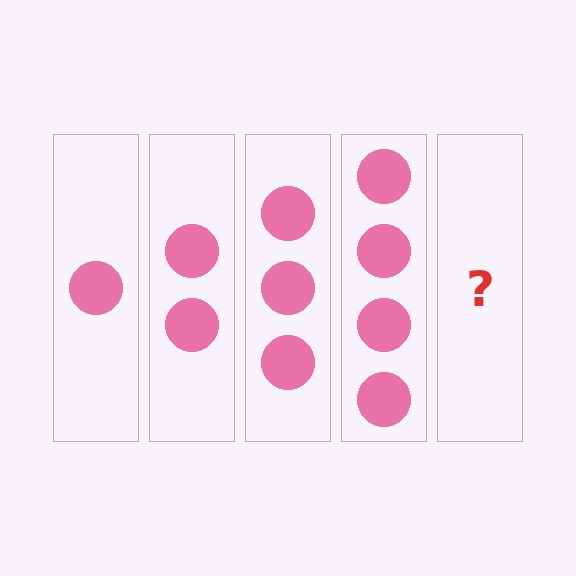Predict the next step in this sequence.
The next step is 5 circles.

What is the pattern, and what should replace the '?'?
The pattern is that each step adds one more circle. The '?' should be 5 circles.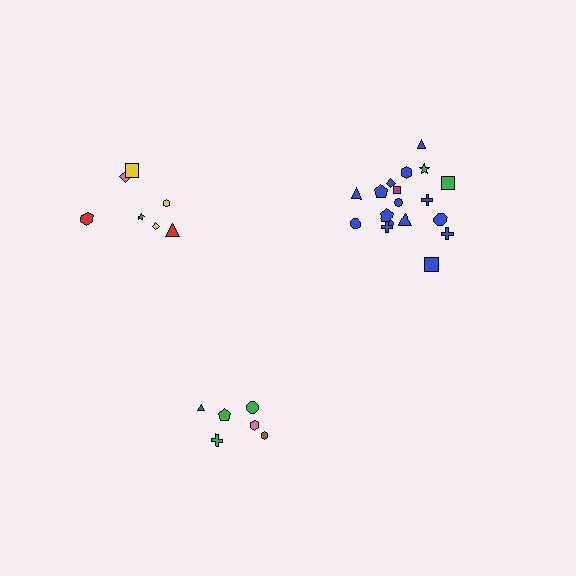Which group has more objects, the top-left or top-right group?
The top-right group.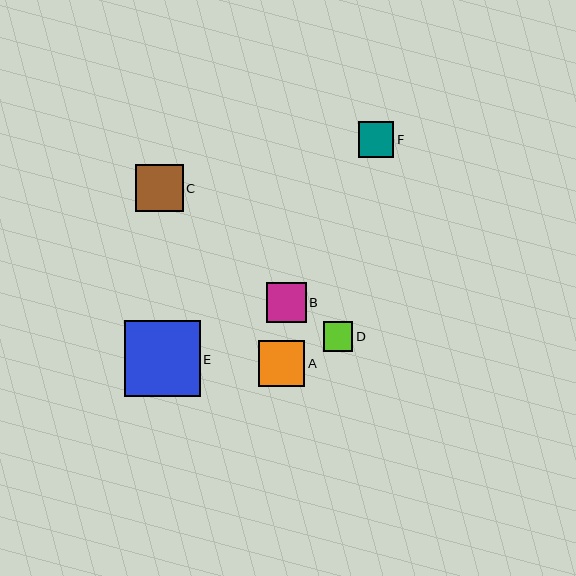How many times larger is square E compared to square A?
Square E is approximately 1.7 times the size of square A.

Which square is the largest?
Square E is the largest with a size of approximately 76 pixels.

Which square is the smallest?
Square D is the smallest with a size of approximately 29 pixels.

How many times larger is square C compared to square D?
Square C is approximately 1.6 times the size of square D.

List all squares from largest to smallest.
From largest to smallest: E, C, A, B, F, D.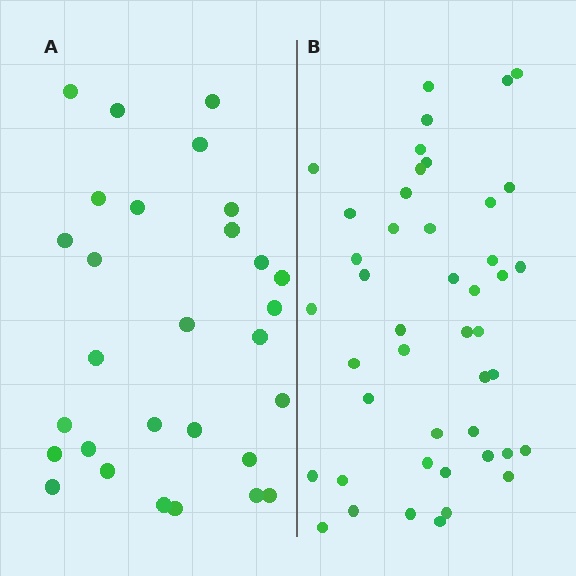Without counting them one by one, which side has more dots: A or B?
Region B (the right region) has more dots.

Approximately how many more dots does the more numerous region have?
Region B has approximately 15 more dots than region A.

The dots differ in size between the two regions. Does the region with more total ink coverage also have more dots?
No. Region A has more total ink coverage because its dots are larger, but region B actually contains more individual dots. Total area can be misleading — the number of items is what matters here.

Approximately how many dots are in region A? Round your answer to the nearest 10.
About 30 dots. (The exact count is 29, which rounds to 30.)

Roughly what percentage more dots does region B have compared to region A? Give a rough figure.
About 55% more.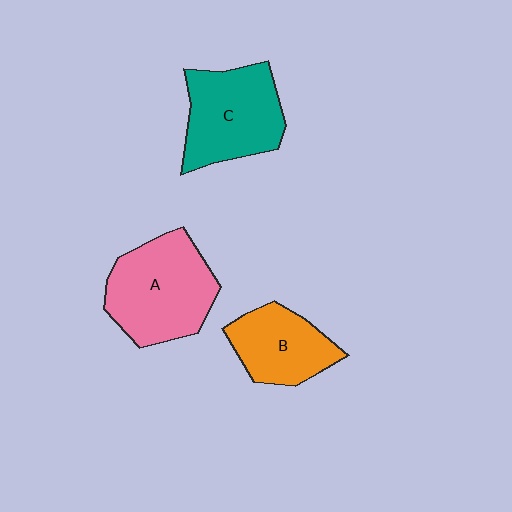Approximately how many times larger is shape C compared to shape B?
Approximately 1.3 times.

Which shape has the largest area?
Shape A (pink).